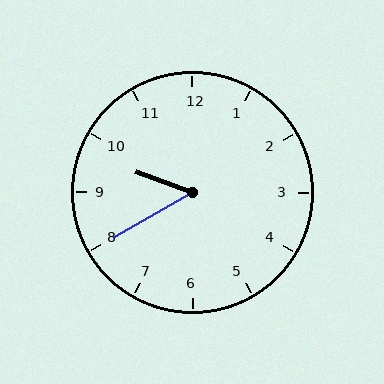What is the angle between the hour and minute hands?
Approximately 50 degrees.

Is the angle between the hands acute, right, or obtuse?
It is acute.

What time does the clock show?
9:40.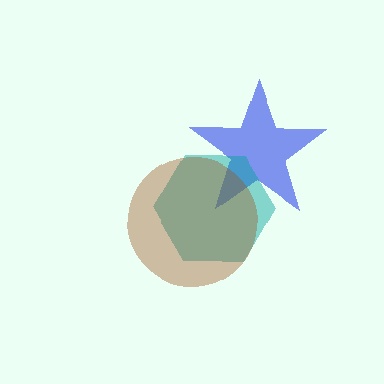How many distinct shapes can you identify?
There are 3 distinct shapes: a blue star, a teal hexagon, a brown circle.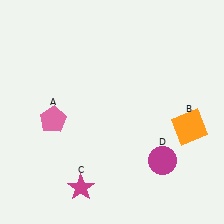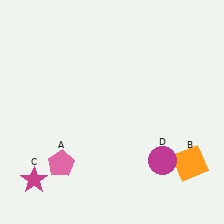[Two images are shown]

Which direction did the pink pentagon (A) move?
The pink pentagon (A) moved down.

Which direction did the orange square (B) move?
The orange square (B) moved down.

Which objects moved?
The objects that moved are: the pink pentagon (A), the orange square (B), the magenta star (C).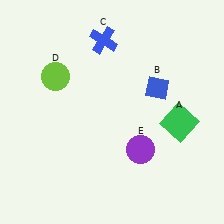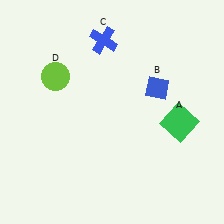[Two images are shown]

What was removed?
The purple circle (E) was removed in Image 2.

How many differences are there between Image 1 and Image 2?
There is 1 difference between the two images.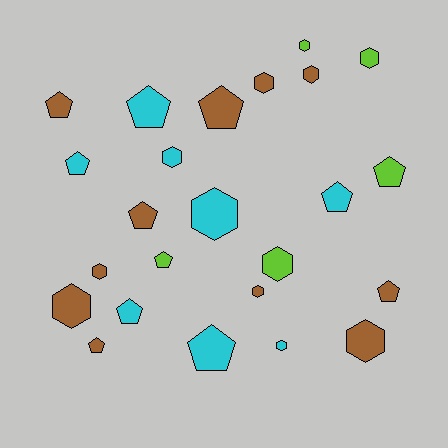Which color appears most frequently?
Brown, with 11 objects.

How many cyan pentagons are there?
There are 5 cyan pentagons.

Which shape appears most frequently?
Hexagon, with 12 objects.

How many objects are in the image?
There are 24 objects.